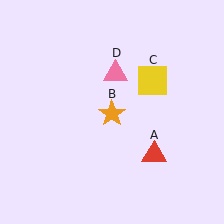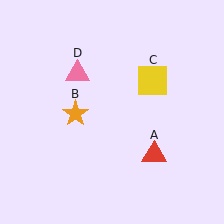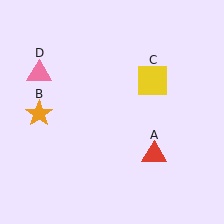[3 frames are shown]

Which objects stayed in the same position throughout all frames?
Red triangle (object A) and yellow square (object C) remained stationary.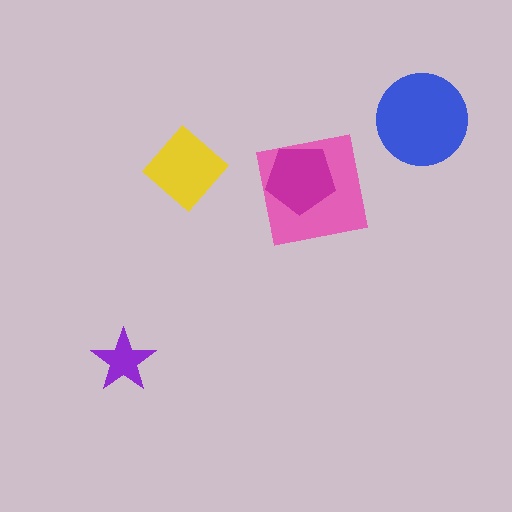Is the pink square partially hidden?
Yes, it is partially covered by another shape.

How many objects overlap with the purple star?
0 objects overlap with the purple star.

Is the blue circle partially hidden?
No, no other shape covers it.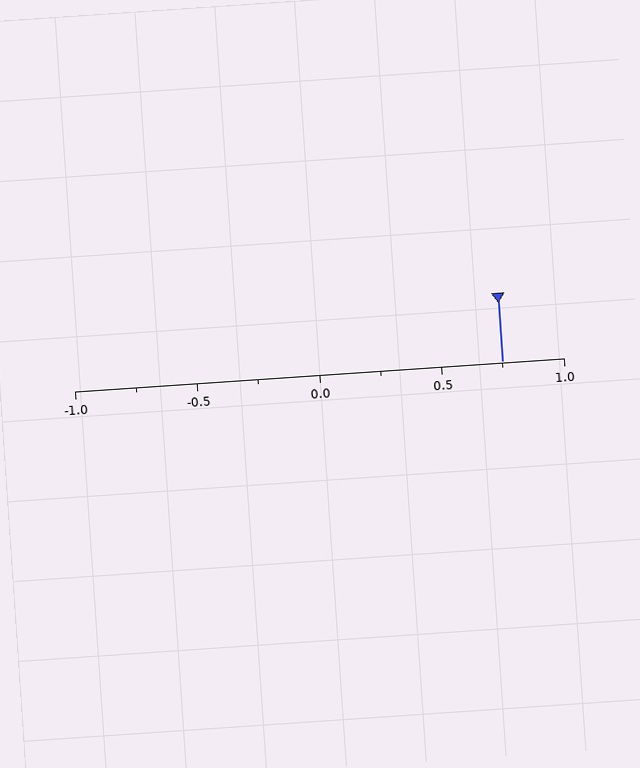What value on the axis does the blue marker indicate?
The marker indicates approximately 0.75.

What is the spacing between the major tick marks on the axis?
The major ticks are spaced 0.5 apart.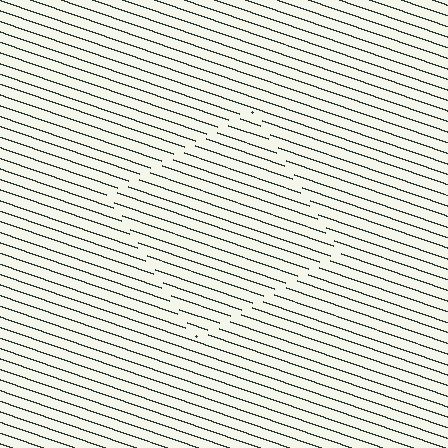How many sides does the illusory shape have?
4 sides — the line-ends trace a square.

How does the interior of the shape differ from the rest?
The interior of the shape contains the same grating, shifted by half a period — the contour is defined by the phase discontinuity where line-ends from the inner and outer gratings abut.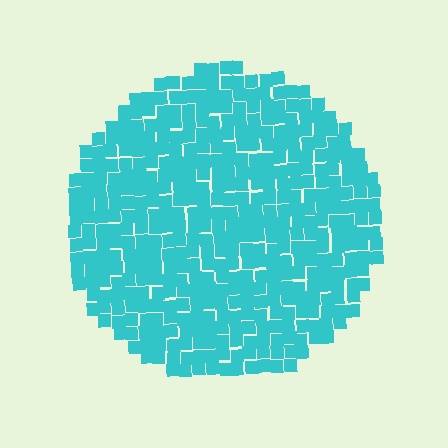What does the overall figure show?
The overall figure shows a circle.